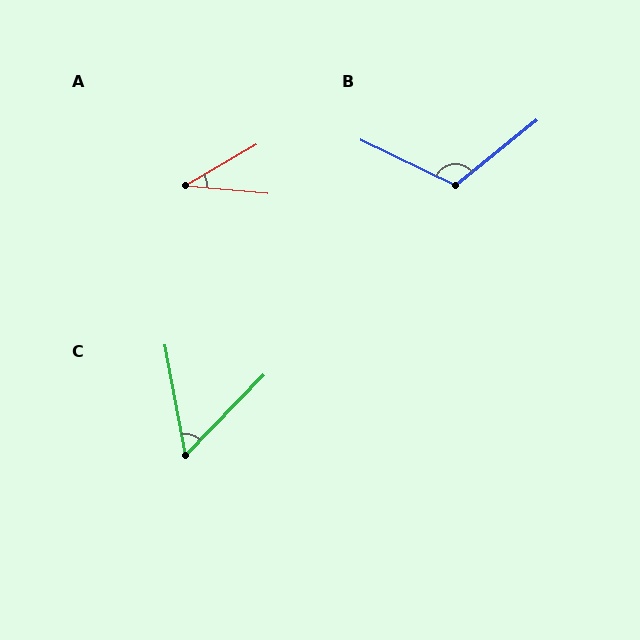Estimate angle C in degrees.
Approximately 55 degrees.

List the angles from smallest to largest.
A (35°), C (55°), B (116°).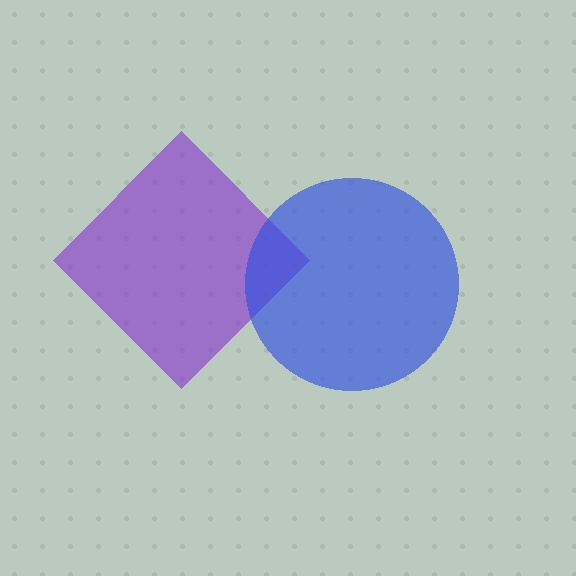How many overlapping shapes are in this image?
There are 2 overlapping shapes in the image.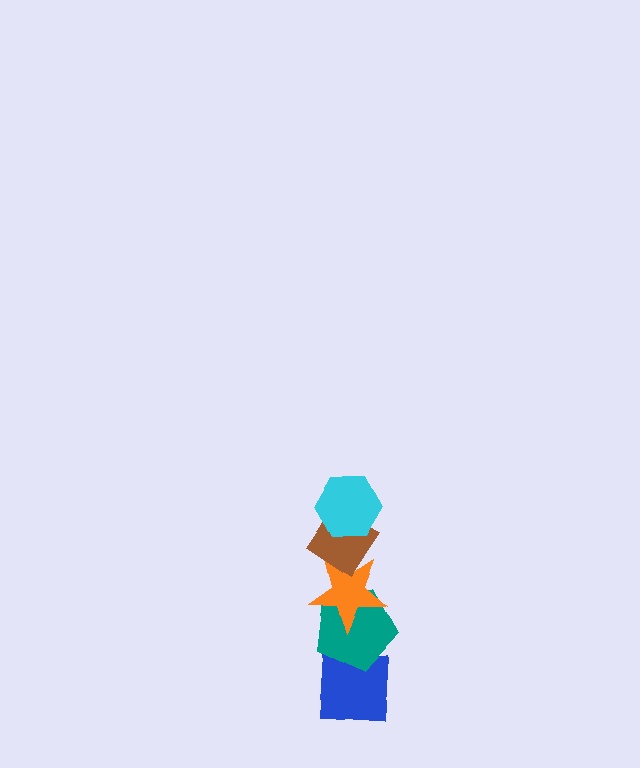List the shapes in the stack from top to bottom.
From top to bottom: the cyan hexagon, the brown diamond, the orange star, the teal pentagon, the blue square.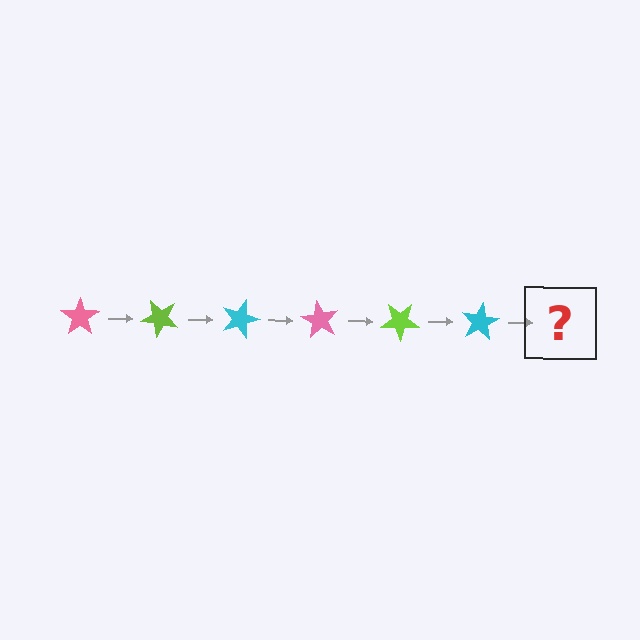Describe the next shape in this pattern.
It should be a pink star, rotated 270 degrees from the start.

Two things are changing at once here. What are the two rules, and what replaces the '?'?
The two rules are that it rotates 45 degrees each step and the color cycles through pink, lime, and cyan. The '?' should be a pink star, rotated 270 degrees from the start.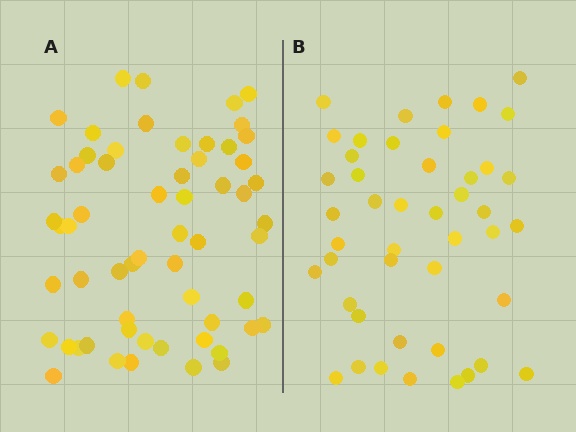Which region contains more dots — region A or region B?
Region A (the left region) has more dots.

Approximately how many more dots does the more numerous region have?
Region A has approximately 15 more dots than region B.